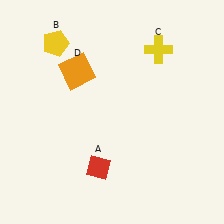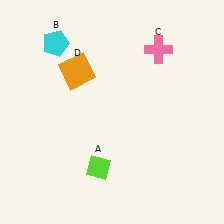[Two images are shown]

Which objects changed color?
A changed from red to lime. B changed from yellow to cyan. C changed from yellow to pink.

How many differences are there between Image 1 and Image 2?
There are 3 differences between the two images.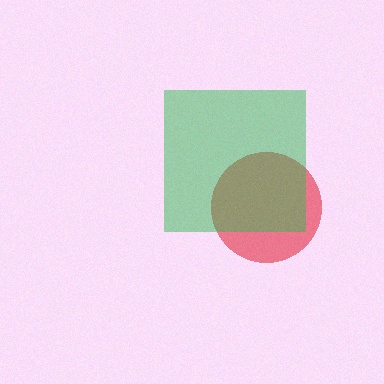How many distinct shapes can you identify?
There are 2 distinct shapes: a red circle, a green square.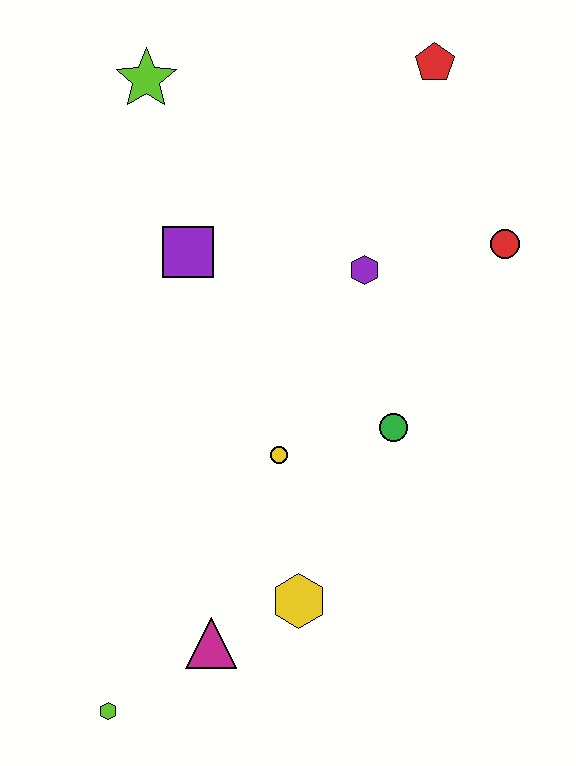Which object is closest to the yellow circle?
The green circle is closest to the yellow circle.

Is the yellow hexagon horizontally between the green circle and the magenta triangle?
Yes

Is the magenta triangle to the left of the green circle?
Yes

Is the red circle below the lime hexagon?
No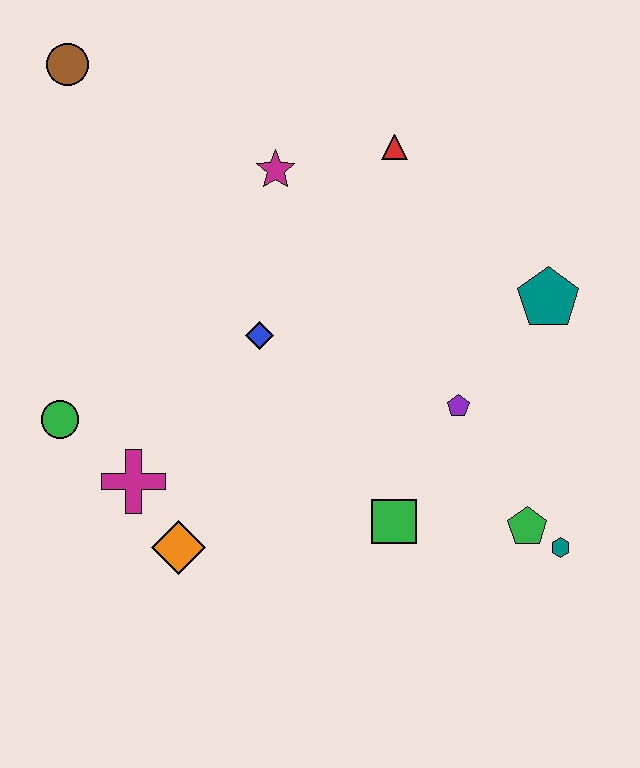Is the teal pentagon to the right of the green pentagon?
Yes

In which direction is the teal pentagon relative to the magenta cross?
The teal pentagon is to the right of the magenta cross.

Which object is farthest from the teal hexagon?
The brown circle is farthest from the teal hexagon.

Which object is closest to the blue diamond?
The magenta star is closest to the blue diamond.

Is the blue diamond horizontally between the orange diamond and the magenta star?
Yes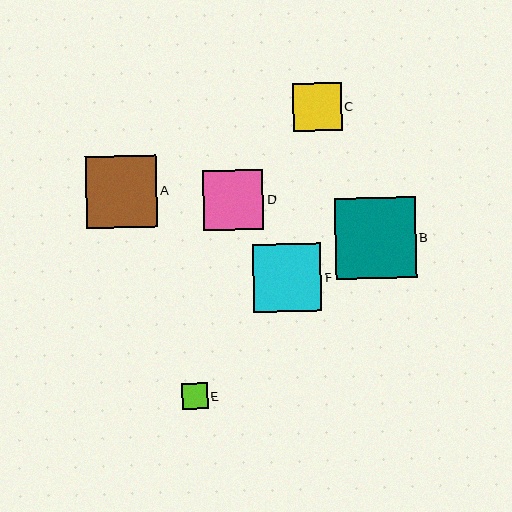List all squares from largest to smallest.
From largest to smallest: B, A, F, D, C, E.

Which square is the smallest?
Square E is the smallest with a size of approximately 25 pixels.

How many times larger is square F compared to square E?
Square F is approximately 2.7 times the size of square E.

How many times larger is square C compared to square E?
Square C is approximately 1.9 times the size of square E.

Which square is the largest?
Square B is the largest with a size of approximately 81 pixels.